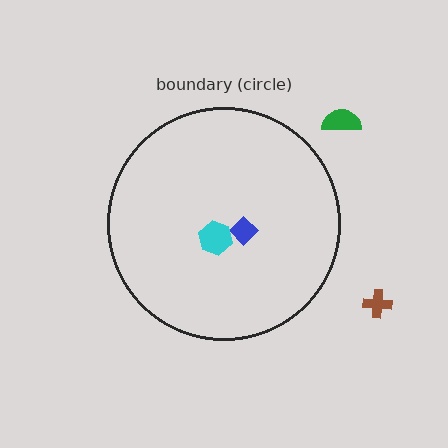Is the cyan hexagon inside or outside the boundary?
Inside.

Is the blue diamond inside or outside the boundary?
Inside.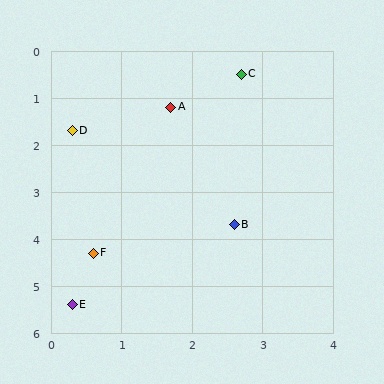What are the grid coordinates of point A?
Point A is at approximately (1.7, 1.2).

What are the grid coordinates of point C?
Point C is at approximately (2.7, 0.5).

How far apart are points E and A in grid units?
Points E and A are about 4.4 grid units apart.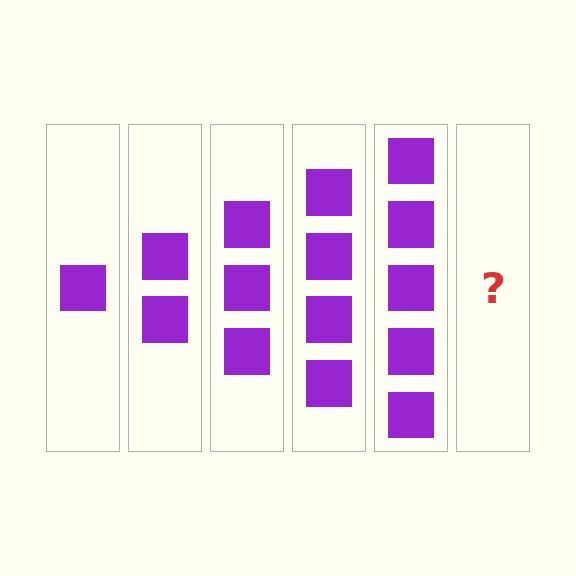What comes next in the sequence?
The next element should be 6 squares.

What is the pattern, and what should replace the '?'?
The pattern is that each step adds one more square. The '?' should be 6 squares.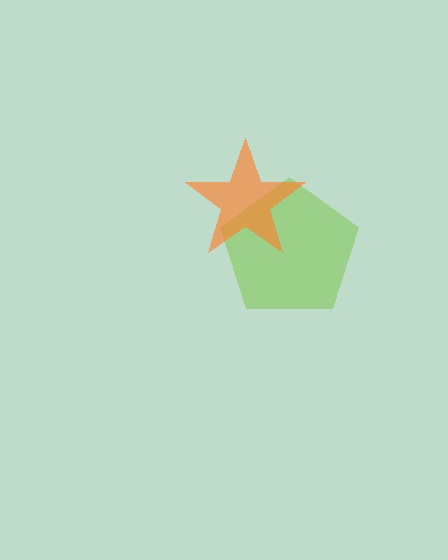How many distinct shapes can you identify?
There are 2 distinct shapes: a lime pentagon, an orange star.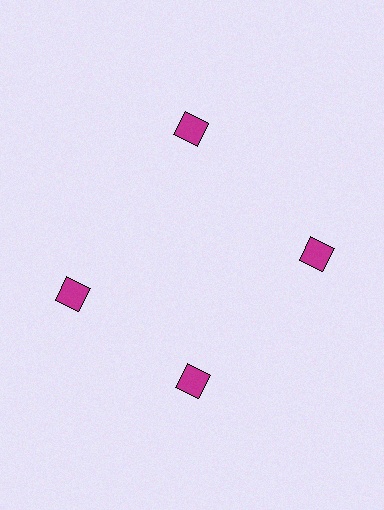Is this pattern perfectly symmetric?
No. The 4 magenta squares are arranged in a ring, but one element near the 9 o'clock position is rotated out of alignment along the ring, breaking the 4-fold rotational symmetry.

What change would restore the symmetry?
The symmetry would be restored by rotating it back into even spacing with its neighbors so that all 4 squares sit at equal angles and equal distance from the center.